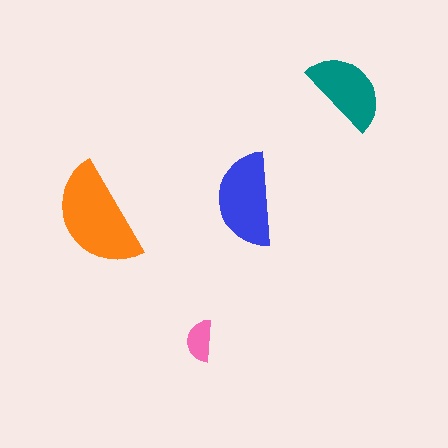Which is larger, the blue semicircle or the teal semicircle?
The blue one.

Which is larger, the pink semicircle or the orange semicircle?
The orange one.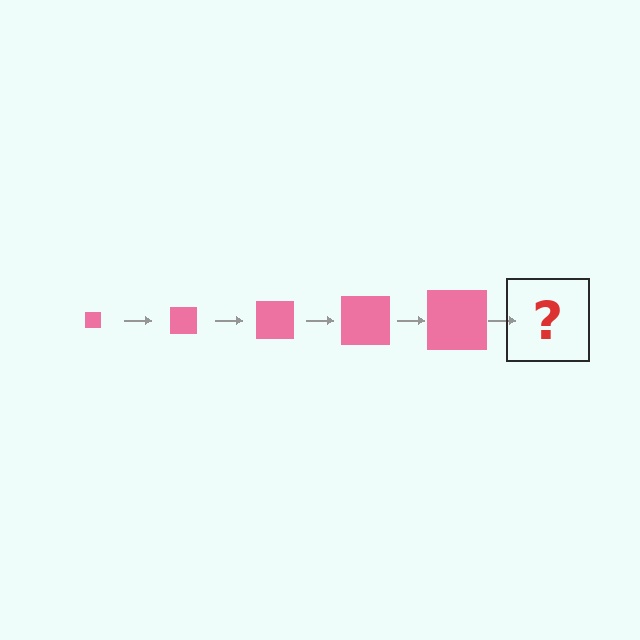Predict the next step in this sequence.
The next step is a pink square, larger than the previous one.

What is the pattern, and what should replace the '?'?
The pattern is that the square gets progressively larger each step. The '?' should be a pink square, larger than the previous one.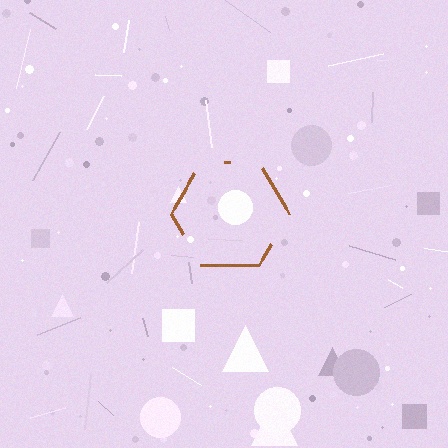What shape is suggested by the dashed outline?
The dashed outline suggests a hexagon.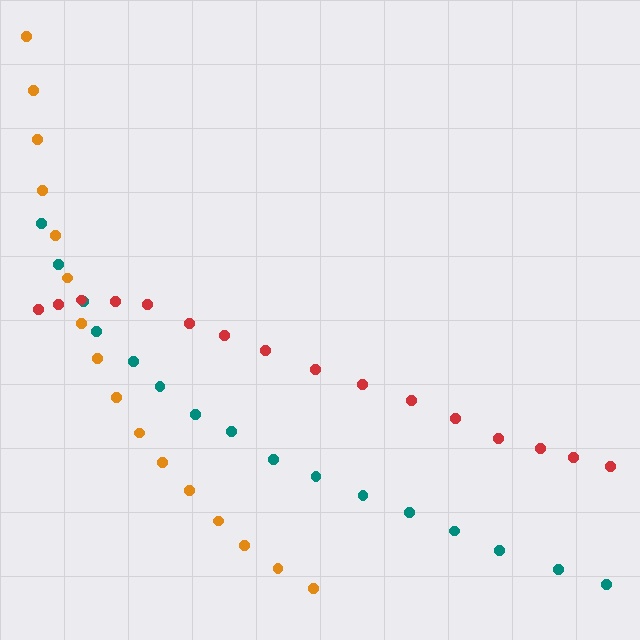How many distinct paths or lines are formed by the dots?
There are 3 distinct paths.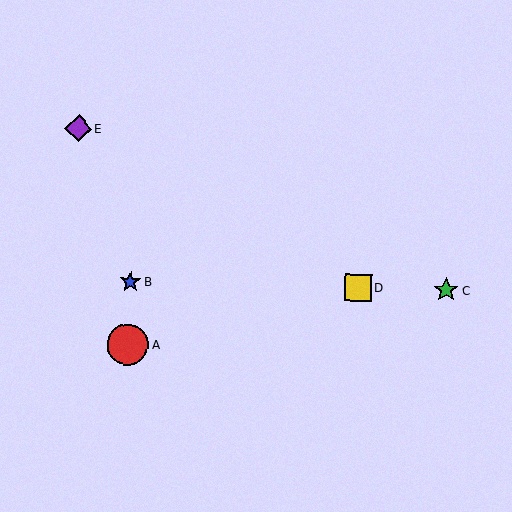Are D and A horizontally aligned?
No, D is at y≈288 and A is at y≈344.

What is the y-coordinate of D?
Object D is at y≈288.